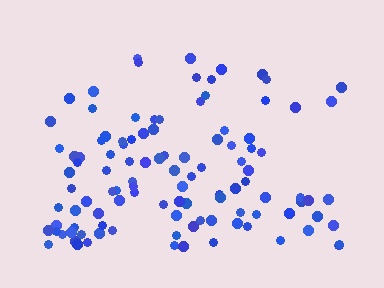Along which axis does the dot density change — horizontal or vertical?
Vertical.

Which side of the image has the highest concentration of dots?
The bottom.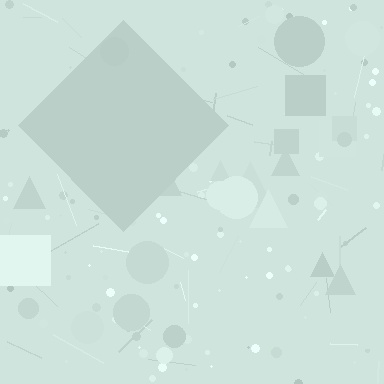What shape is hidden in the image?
A diamond is hidden in the image.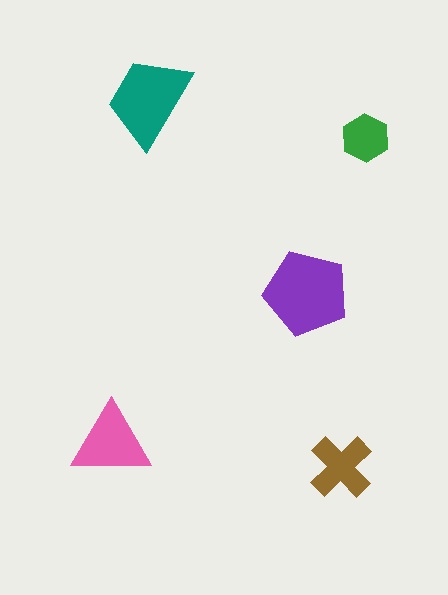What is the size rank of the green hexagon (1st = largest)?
5th.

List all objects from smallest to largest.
The green hexagon, the brown cross, the pink triangle, the teal trapezoid, the purple pentagon.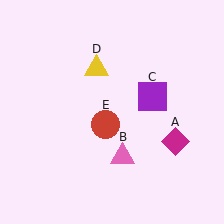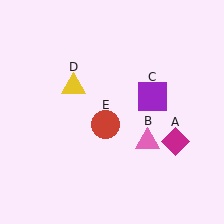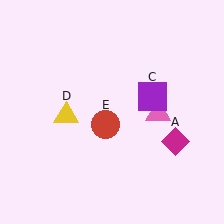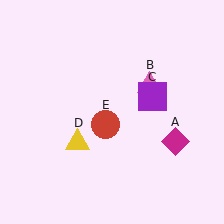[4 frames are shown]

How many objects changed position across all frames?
2 objects changed position: pink triangle (object B), yellow triangle (object D).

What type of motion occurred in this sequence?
The pink triangle (object B), yellow triangle (object D) rotated counterclockwise around the center of the scene.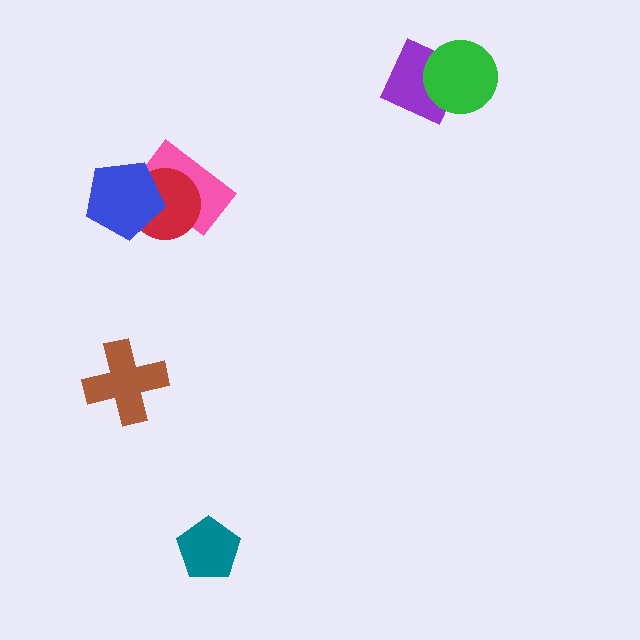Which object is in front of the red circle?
The blue pentagon is in front of the red circle.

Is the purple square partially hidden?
Yes, it is partially covered by another shape.